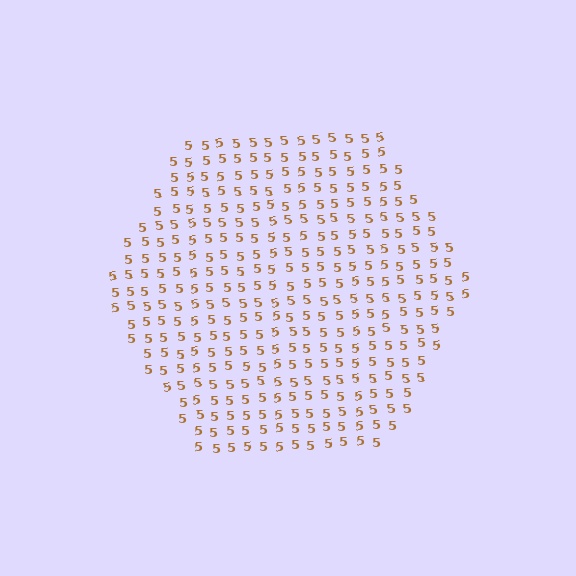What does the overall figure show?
The overall figure shows a hexagon.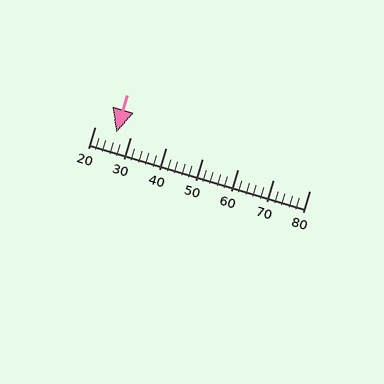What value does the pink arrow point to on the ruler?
The pink arrow points to approximately 26.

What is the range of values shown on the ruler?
The ruler shows values from 20 to 80.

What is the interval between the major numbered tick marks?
The major tick marks are spaced 10 units apart.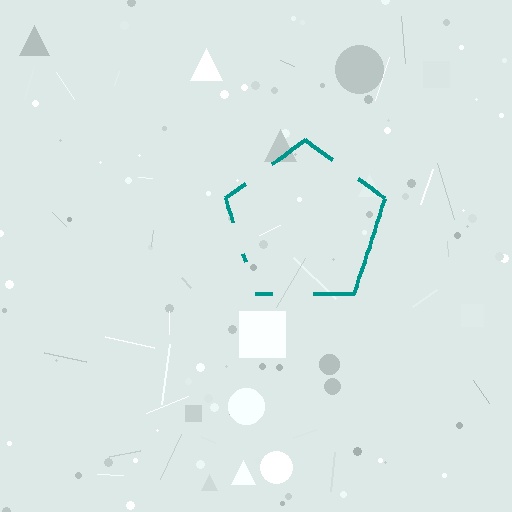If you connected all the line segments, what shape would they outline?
They would outline a pentagon.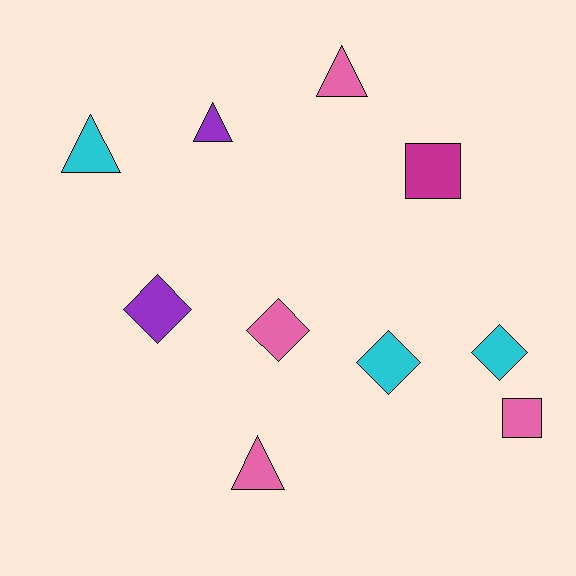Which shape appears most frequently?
Triangle, with 4 objects.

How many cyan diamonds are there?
There are 2 cyan diamonds.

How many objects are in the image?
There are 10 objects.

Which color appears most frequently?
Pink, with 4 objects.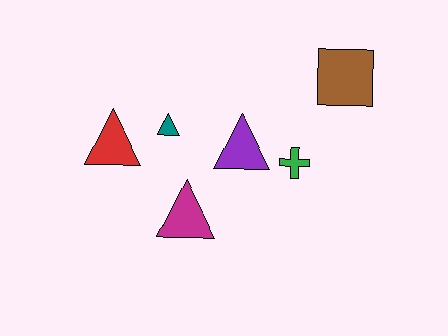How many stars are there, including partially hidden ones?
There are no stars.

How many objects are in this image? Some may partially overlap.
There are 6 objects.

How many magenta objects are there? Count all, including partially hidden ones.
There is 1 magenta object.